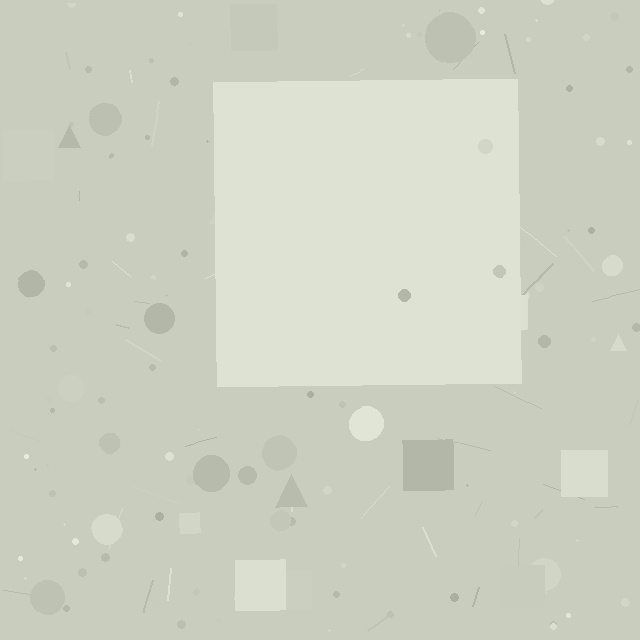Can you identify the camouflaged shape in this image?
The camouflaged shape is a square.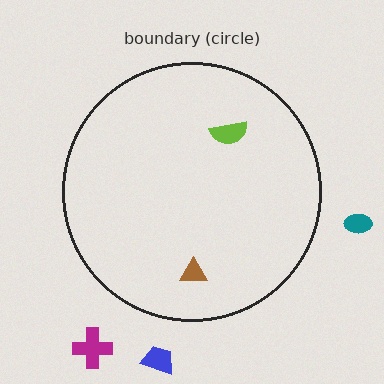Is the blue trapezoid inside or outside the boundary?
Outside.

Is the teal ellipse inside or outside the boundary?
Outside.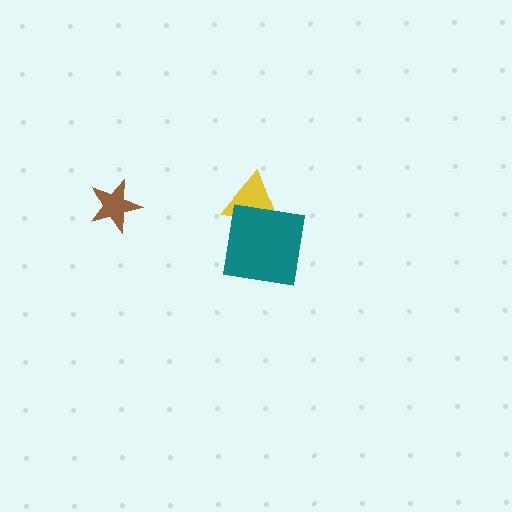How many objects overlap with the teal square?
1 object overlaps with the teal square.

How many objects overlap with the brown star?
0 objects overlap with the brown star.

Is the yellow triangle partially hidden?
Yes, it is partially covered by another shape.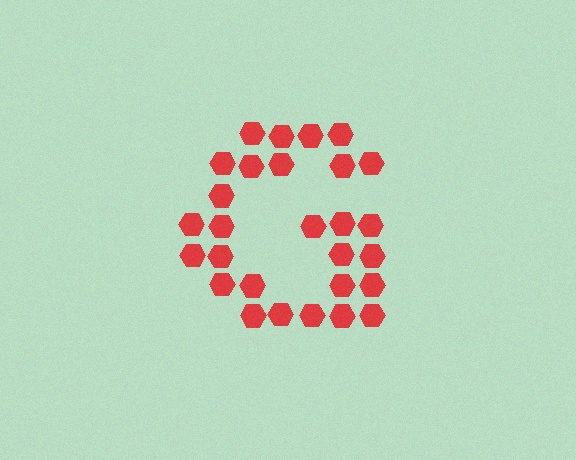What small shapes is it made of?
It is made of small hexagons.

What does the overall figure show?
The overall figure shows the letter G.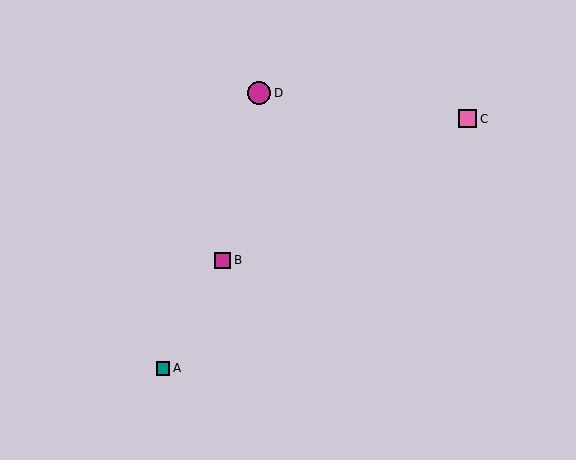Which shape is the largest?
The magenta circle (labeled D) is the largest.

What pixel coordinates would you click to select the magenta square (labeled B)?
Click at (223, 260) to select the magenta square B.